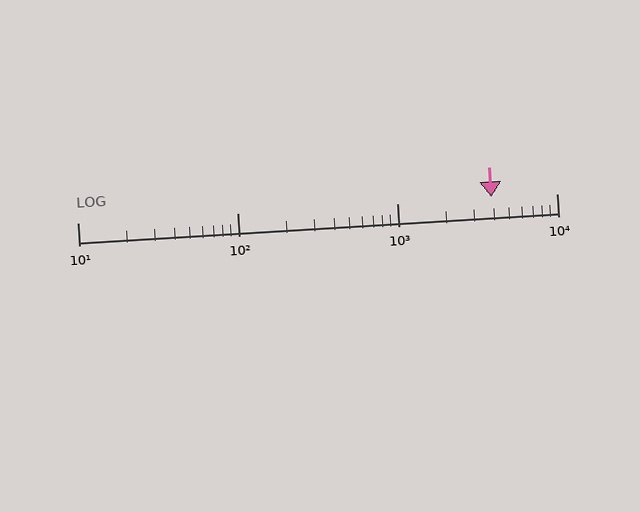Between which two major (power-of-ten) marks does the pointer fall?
The pointer is between 1000 and 10000.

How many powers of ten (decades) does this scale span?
The scale spans 3 decades, from 10 to 10000.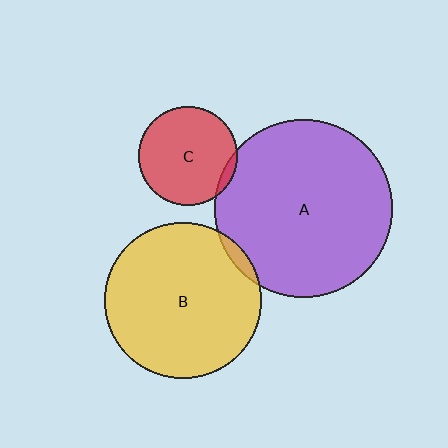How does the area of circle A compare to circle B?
Approximately 1.3 times.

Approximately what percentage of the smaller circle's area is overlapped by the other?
Approximately 5%.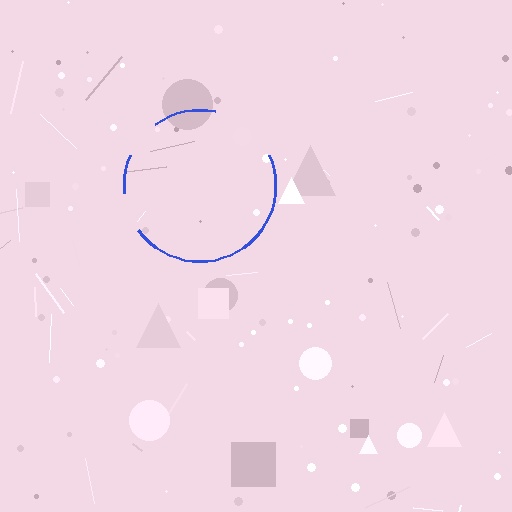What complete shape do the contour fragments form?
The contour fragments form a circle.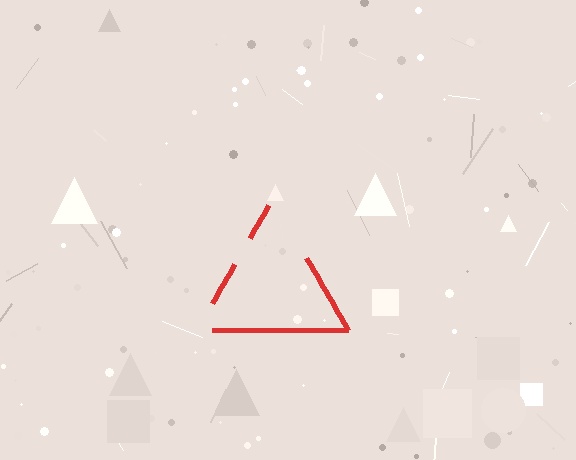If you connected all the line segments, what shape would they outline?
They would outline a triangle.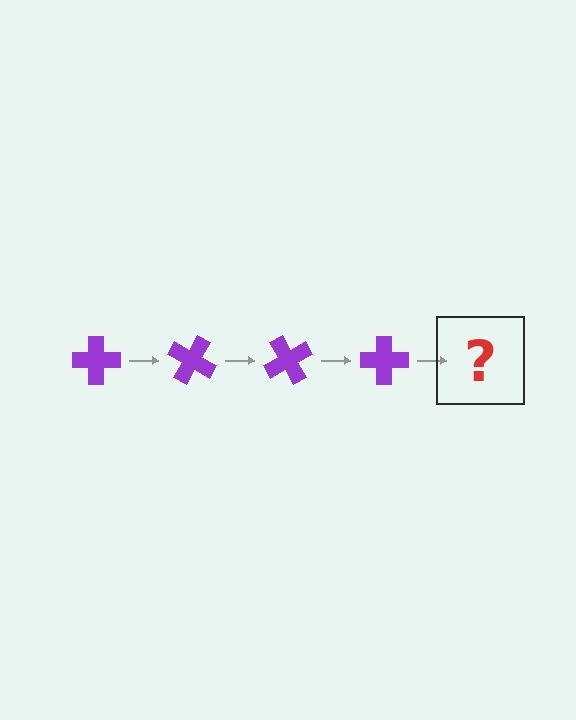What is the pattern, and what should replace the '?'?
The pattern is that the cross rotates 30 degrees each step. The '?' should be a purple cross rotated 120 degrees.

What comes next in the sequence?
The next element should be a purple cross rotated 120 degrees.